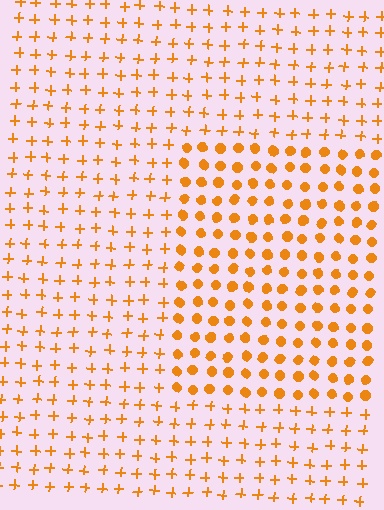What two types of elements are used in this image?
The image uses circles inside the rectangle region and plus signs outside it.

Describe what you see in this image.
The image is filled with small orange elements arranged in a uniform grid. A rectangle-shaped region contains circles, while the surrounding area contains plus signs. The boundary is defined purely by the change in element shape.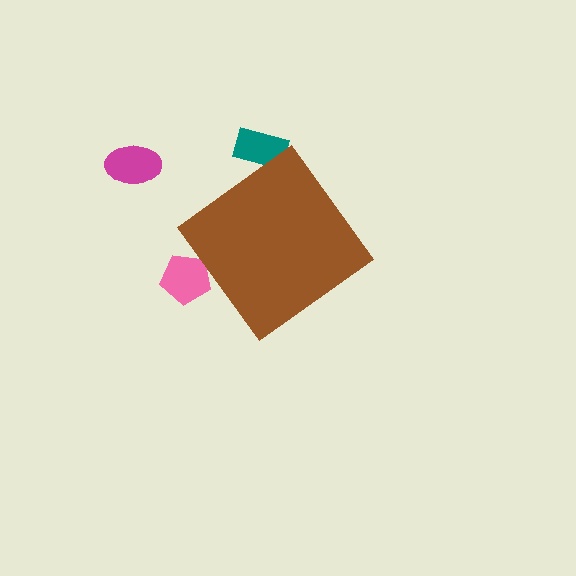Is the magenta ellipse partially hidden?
No, the magenta ellipse is fully visible.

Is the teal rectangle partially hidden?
Yes, the teal rectangle is partially hidden behind the brown diamond.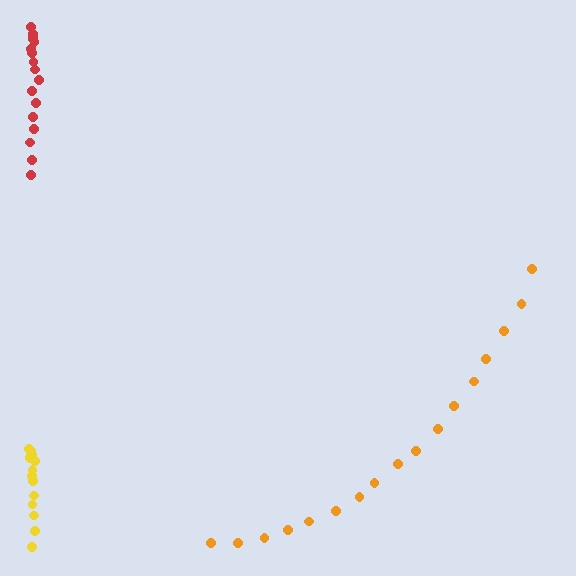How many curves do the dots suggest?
There are 3 distinct paths.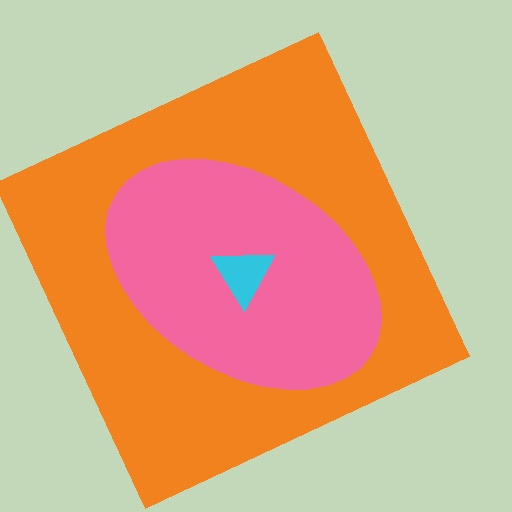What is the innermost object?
The cyan triangle.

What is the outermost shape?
The orange square.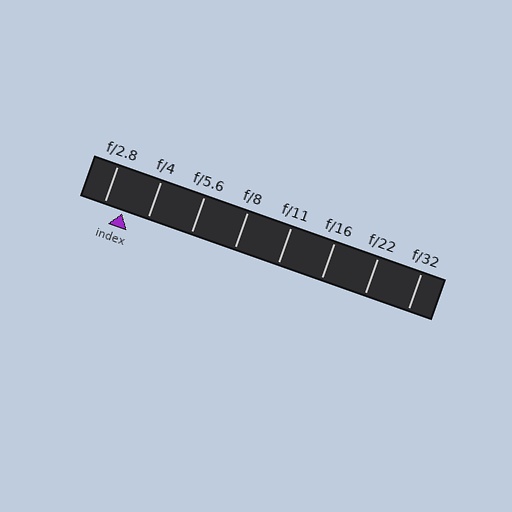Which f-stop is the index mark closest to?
The index mark is closest to f/2.8.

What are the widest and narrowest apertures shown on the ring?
The widest aperture shown is f/2.8 and the narrowest is f/32.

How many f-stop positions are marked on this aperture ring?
There are 8 f-stop positions marked.